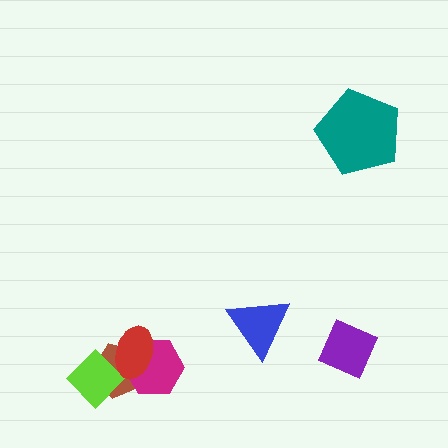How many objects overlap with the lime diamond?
2 objects overlap with the lime diamond.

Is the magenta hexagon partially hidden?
Yes, it is partially covered by another shape.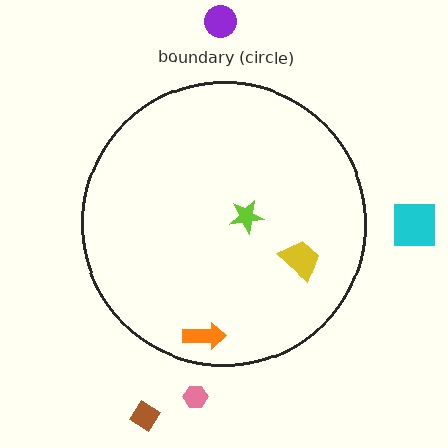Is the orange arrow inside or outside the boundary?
Inside.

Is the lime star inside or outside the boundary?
Inside.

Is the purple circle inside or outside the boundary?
Outside.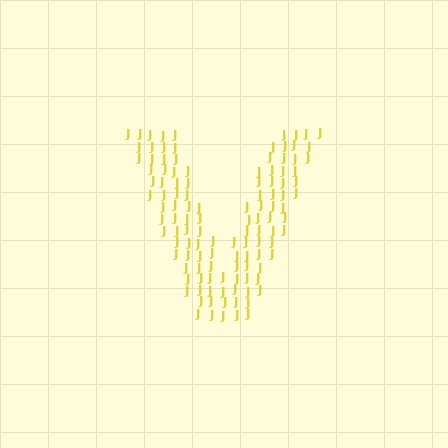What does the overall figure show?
The overall figure shows the letter V.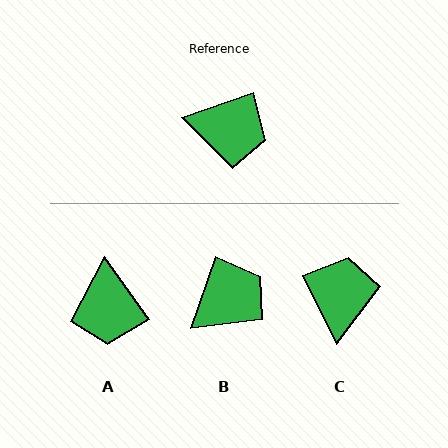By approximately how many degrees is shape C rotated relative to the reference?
Approximately 97 degrees counter-clockwise.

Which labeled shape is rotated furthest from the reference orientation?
C, about 97 degrees away.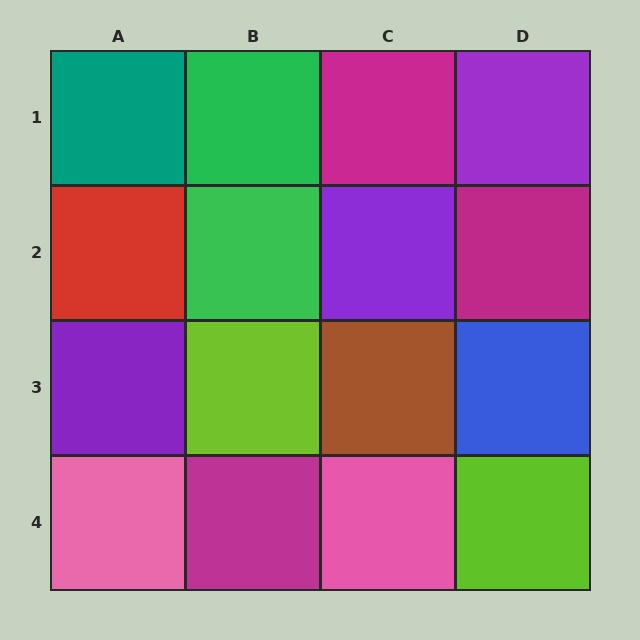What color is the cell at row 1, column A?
Teal.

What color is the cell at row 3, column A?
Purple.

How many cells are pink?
2 cells are pink.